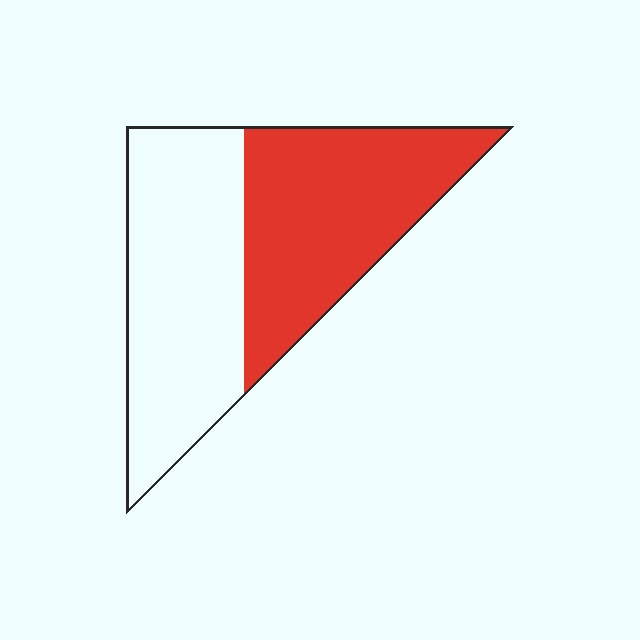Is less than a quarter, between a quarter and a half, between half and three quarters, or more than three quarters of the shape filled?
Between a quarter and a half.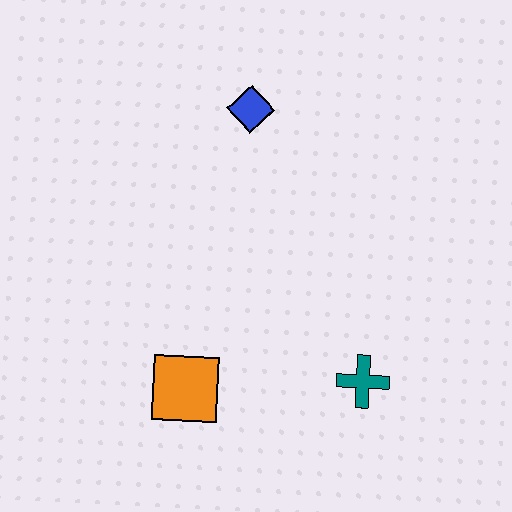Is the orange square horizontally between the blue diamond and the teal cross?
No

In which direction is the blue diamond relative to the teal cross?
The blue diamond is above the teal cross.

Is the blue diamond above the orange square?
Yes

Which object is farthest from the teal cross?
The blue diamond is farthest from the teal cross.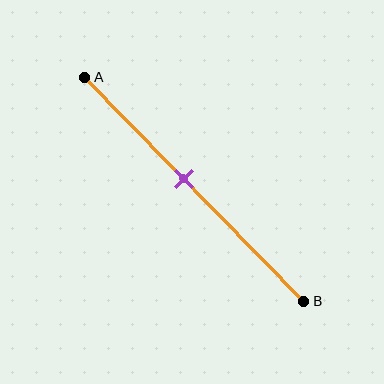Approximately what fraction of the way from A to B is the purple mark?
The purple mark is approximately 45% of the way from A to B.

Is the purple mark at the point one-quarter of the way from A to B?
No, the mark is at about 45% from A, not at the 25% one-quarter point.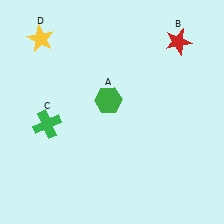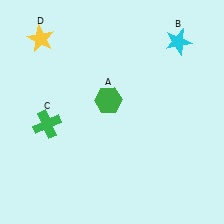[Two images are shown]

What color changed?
The star (B) changed from red in Image 1 to cyan in Image 2.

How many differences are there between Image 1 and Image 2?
There is 1 difference between the two images.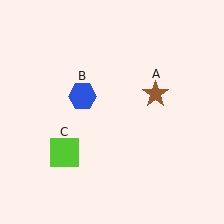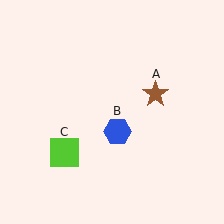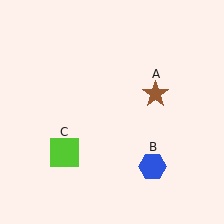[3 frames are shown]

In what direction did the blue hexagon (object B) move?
The blue hexagon (object B) moved down and to the right.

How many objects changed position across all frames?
1 object changed position: blue hexagon (object B).